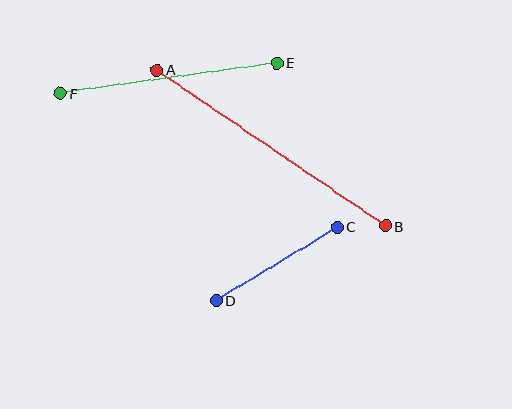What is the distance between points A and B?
The distance is approximately 277 pixels.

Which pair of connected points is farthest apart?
Points A and B are farthest apart.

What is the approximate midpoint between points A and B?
The midpoint is at approximately (271, 148) pixels.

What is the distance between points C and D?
The distance is approximately 142 pixels.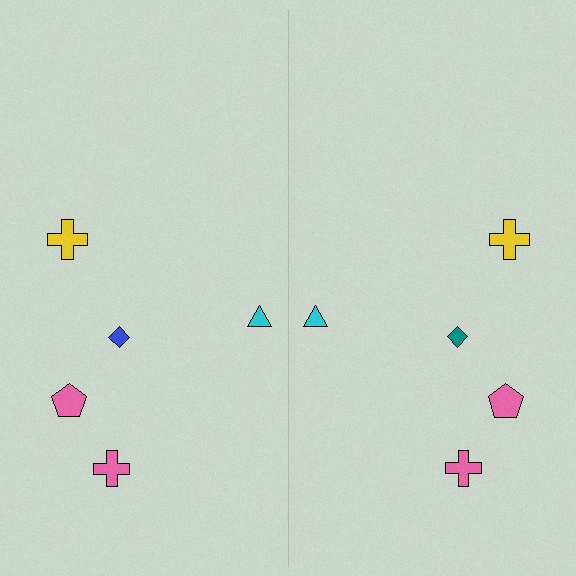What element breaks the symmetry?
The teal diamond on the right side breaks the symmetry — its mirror counterpart is blue.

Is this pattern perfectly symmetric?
No, the pattern is not perfectly symmetric. The teal diamond on the right side breaks the symmetry — its mirror counterpart is blue.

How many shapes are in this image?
There are 10 shapes in this image.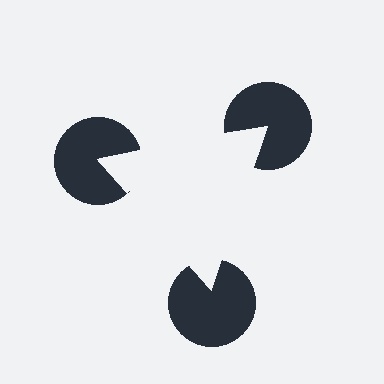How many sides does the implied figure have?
3 sides.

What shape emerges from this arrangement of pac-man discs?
An illusory triangle — its edges are inferred from the aligned wedge cuts in the pac-man discs, not physically drawn.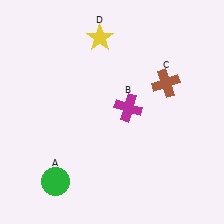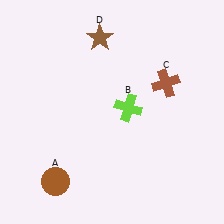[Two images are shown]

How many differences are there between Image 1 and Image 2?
There are 3 differences between the two images.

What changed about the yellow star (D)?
In Image 1, D is yellow. In Image 2, it changed to brown.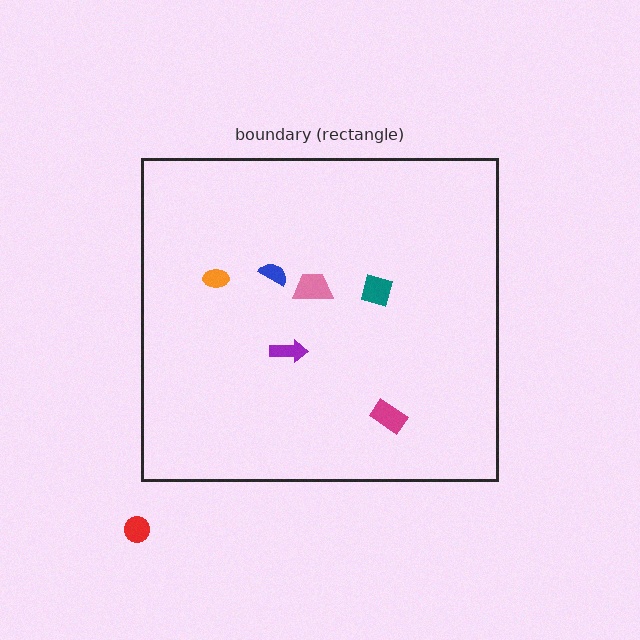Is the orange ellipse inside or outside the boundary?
Inside.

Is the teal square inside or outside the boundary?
Inside.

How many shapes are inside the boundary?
6 inside, 1 outside.